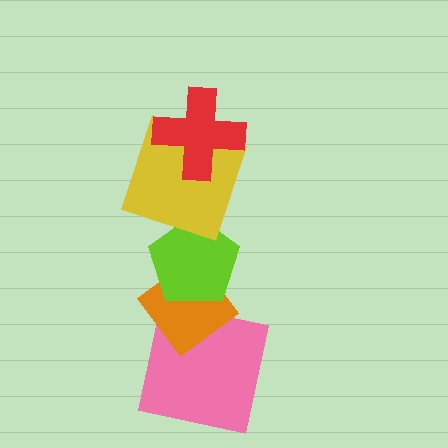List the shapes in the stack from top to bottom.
From top to bottom: the red cross, the yellow square, the lime pentagon, the orange diamond, the pink square.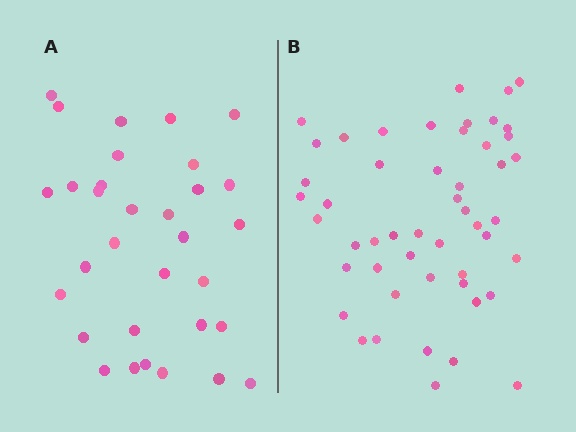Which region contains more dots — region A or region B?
Region B (the right region) has more dots.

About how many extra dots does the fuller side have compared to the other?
Region B has approximately 20 more dots than region A.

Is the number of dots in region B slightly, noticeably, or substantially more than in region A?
Region B has substantially more. The ratio is roughly 1.6 to 1.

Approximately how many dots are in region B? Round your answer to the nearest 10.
About 50 dots.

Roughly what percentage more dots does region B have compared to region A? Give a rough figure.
About 55% more.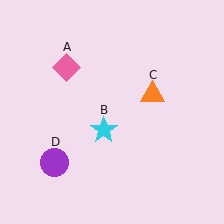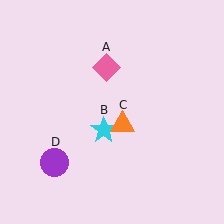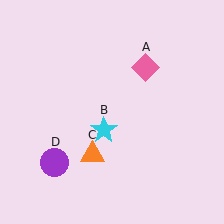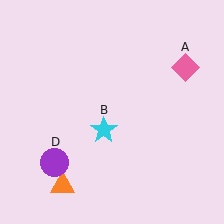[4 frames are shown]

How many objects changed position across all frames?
2 objects changed position: pink diamond (object A), orange triangle (object C).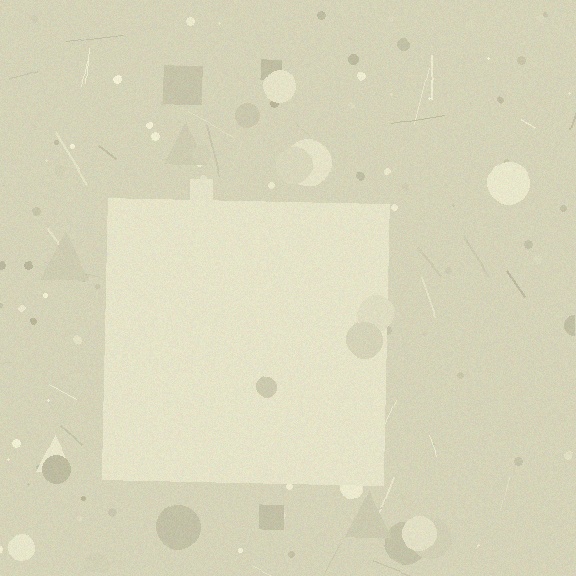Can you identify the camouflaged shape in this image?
The camouflaged shape is a square.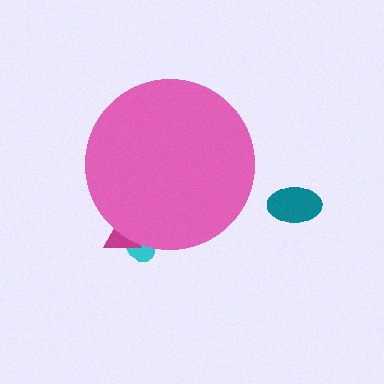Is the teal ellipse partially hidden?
No, the teal ellipse is fully visible.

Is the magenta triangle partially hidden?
Yes, the magenta triangle is partially hidden behind the pink circle.